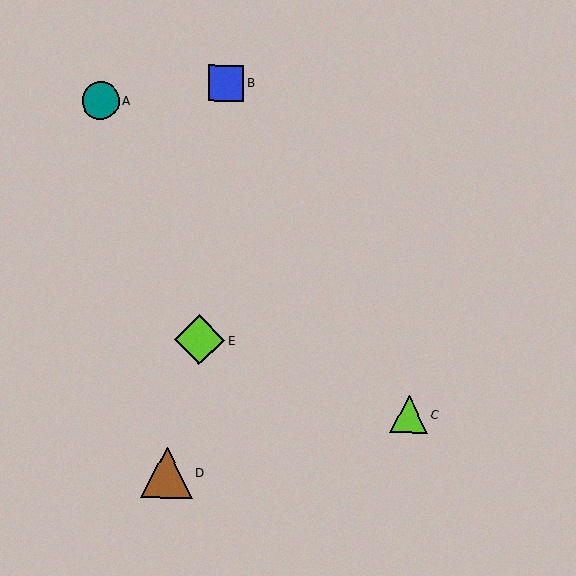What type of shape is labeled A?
Shape A is a teal circle.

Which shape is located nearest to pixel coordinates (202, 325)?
The lime diamond (labeled E) at (200, 340) is nearest to that location.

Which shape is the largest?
The brown triangle (labeled D) is the largest.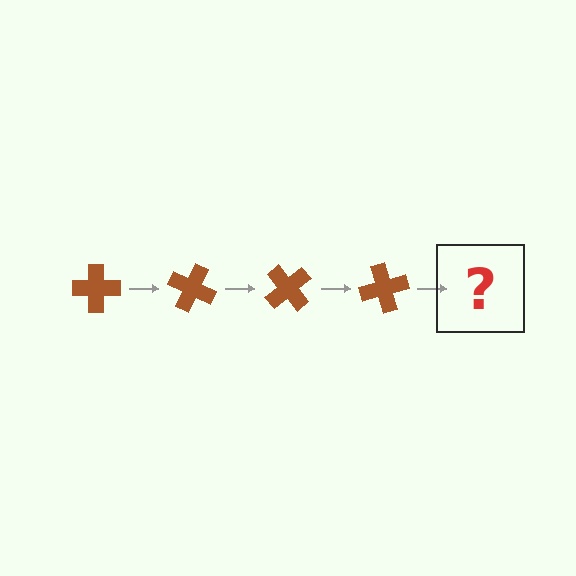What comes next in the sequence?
The next element should be a brown cross rotated 100 degrees.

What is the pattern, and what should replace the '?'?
The pattern is that the cross rotates 25 degrees each step. The '?' should be a brown cross rotated 100 degrees.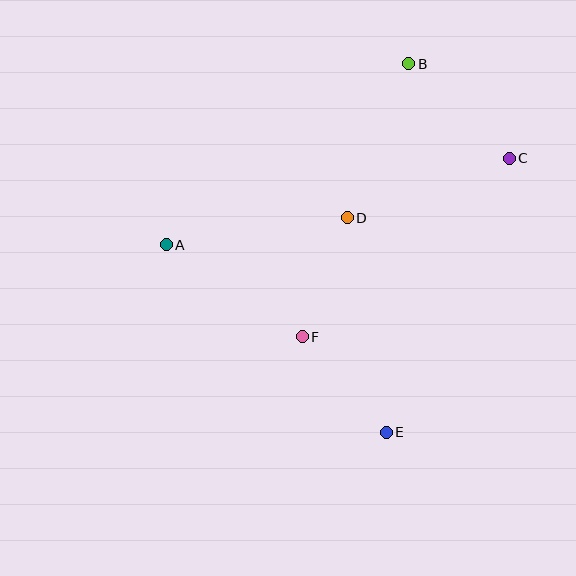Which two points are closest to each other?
Points D and F are closest to each other.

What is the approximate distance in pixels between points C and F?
The distance between C and F is approximately 273 pixels.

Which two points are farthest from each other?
Points B and E are farthest from each other.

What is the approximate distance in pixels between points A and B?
The distance between A and B is approximately 303 pixels.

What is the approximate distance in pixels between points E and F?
The distance between E and F is approximately 127 pixels.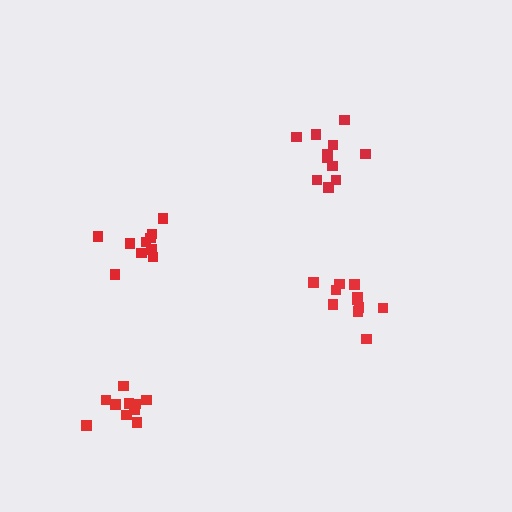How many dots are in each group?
Group 1: 11 dots, Group 2: 10 dots, Group 3: 11 dots, Group 4: 10 dots (42 total).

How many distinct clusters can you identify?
There are 4 distinct clusters.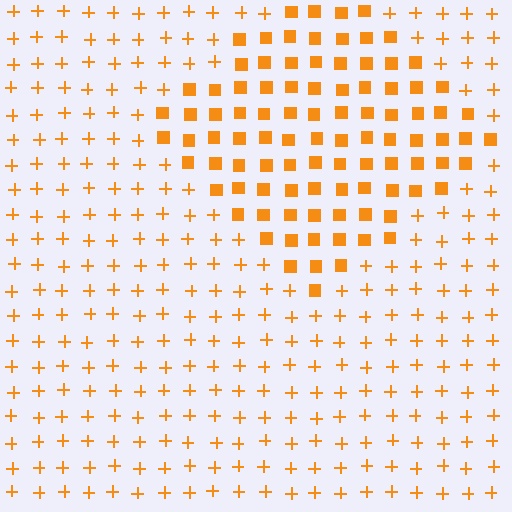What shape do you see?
I see a diamond.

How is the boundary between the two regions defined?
The boundary is defined by a change in element shape: squares inside vs. plus signs outside. All elements share the same color and spacing.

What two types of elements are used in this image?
The image uses squares inside the diamond region and plus signs outside it.